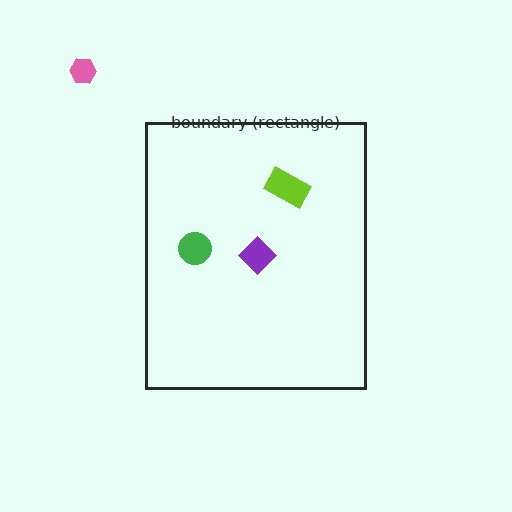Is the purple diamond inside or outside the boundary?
Inside.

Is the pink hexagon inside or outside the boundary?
Outside.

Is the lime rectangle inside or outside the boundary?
Inside.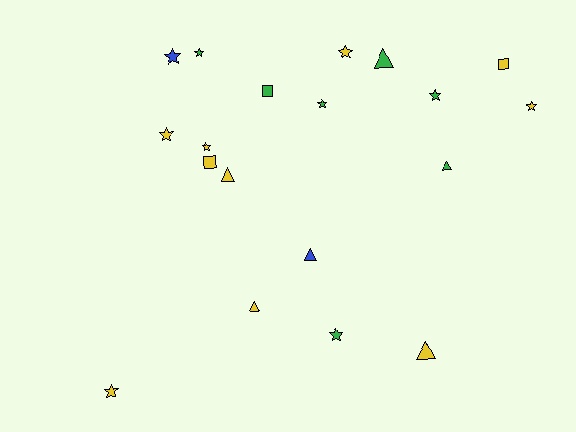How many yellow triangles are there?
There are 3 yellow triangles.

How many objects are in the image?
There are 19 objects.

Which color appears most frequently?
Yellow, with 10 objects.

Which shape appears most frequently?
Star, with 10 objects.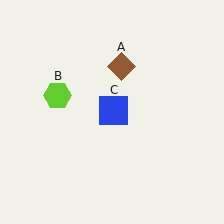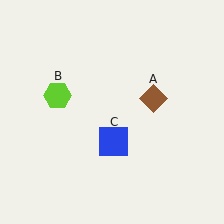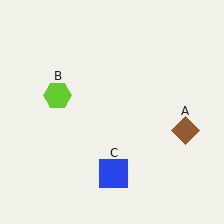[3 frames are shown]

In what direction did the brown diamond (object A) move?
The brown diamond (object A) moved down and to the right.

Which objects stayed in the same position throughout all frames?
Lime hexagon (object B) remained stationary.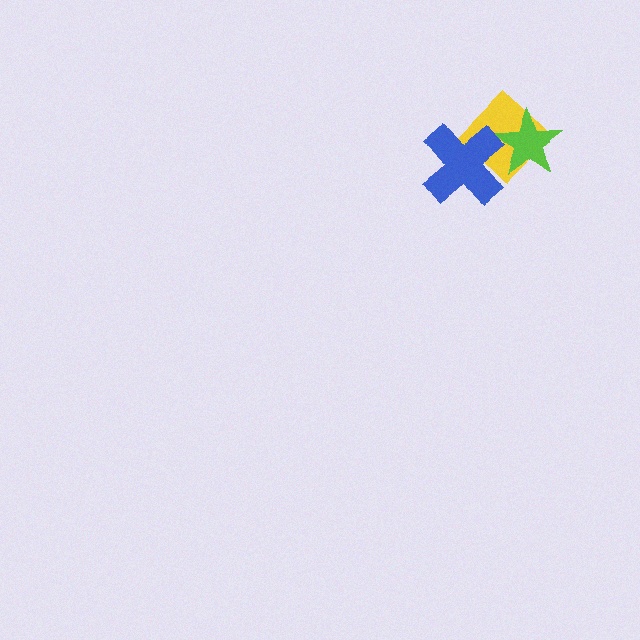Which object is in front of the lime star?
The blue cross is in front of the lime star.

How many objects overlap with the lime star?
2 objects overlap with the lime star.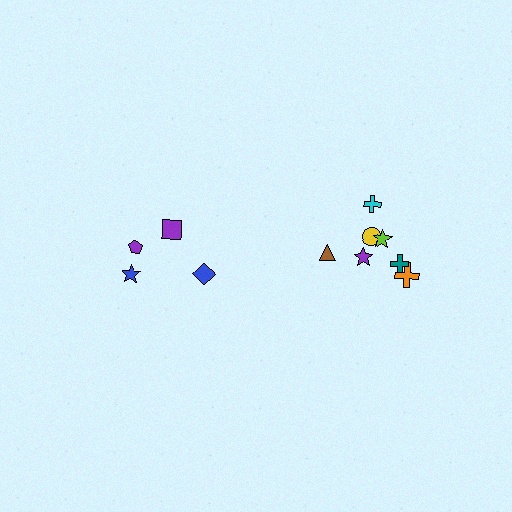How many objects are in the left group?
There are 4 objects.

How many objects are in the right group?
There are 7 objects.